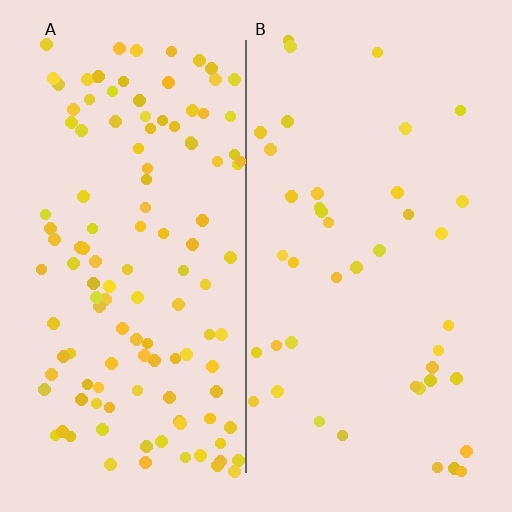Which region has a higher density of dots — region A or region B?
A (the left).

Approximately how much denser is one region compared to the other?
Approximately 3.0× — region A over region B.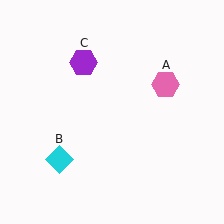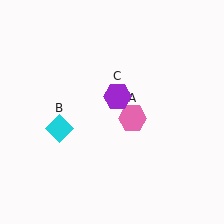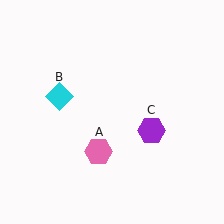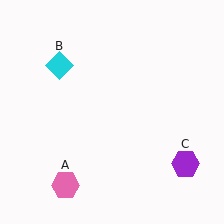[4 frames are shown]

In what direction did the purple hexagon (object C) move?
The purple hexagon (object C) moved down and to the right.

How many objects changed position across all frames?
3 objects changed position: pink hexagon (object A), cyan diamond (object B), purple hexagon (object C).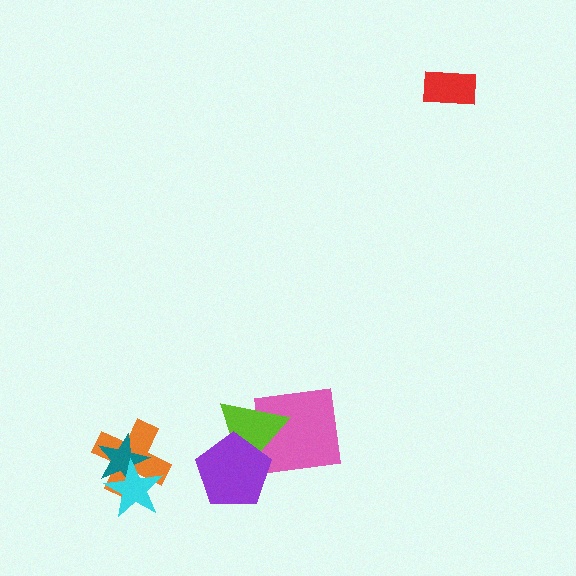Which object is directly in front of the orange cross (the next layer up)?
The teal star is directly in front of the orange cross.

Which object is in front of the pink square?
The lime triangle is in front of the pink square.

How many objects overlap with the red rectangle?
0 objects overlap with the red rectangle.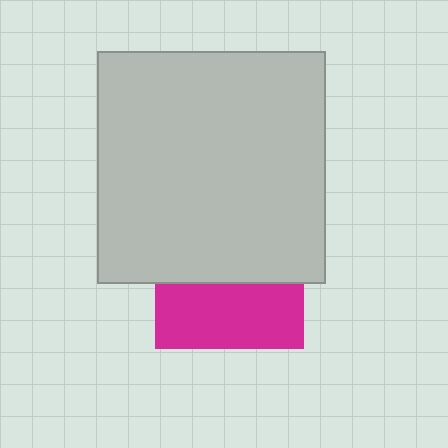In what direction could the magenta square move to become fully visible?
The magenta square could move down. That would shift it out from behind the light gray rectangle entirely.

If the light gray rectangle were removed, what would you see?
You would see the complete magenta square.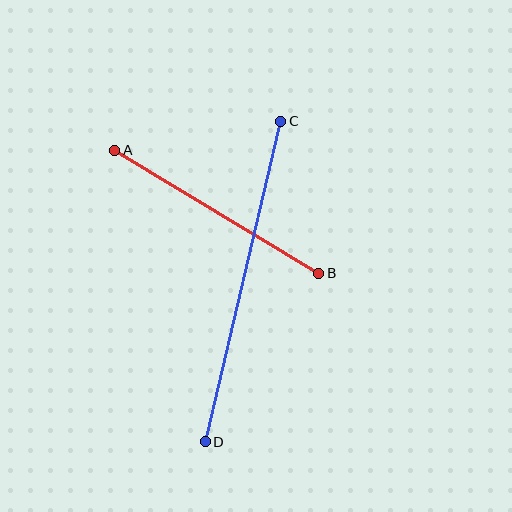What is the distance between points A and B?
The distance is approximately 238 pixels.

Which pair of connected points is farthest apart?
Points C and D are farthest apart.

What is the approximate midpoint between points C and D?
The midpoint is at approximately (243, 281) pixels.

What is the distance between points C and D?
The distance is approximately 329 pixels.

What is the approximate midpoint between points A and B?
The midpoint is at approximately (217, 212) pixels.